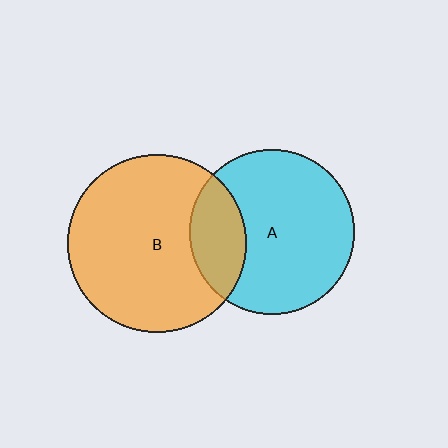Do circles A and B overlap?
Yes.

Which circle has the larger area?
Circle B (orange).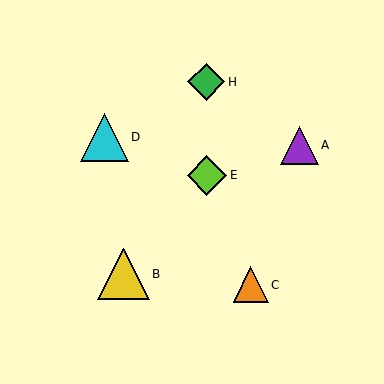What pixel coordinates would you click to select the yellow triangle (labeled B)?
Click at (124, 274) to select the yellow triangle B.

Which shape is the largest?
The yellow triangle (labeled B) is the largest.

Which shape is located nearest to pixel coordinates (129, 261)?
The yellow triangle (labeled B) at (124, 274) is nearest to that location.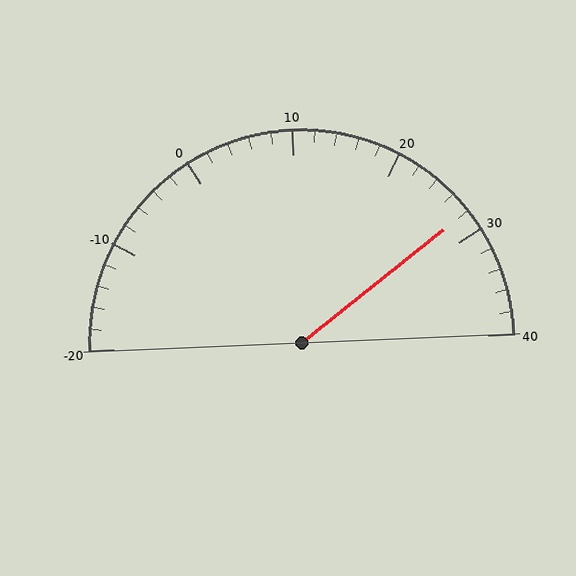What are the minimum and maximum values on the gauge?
The gauge ranges from -20 to 40.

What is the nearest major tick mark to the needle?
The nearest major tick mark is 30.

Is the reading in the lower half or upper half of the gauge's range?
The reading is in the upper half of the range (-20 to 40).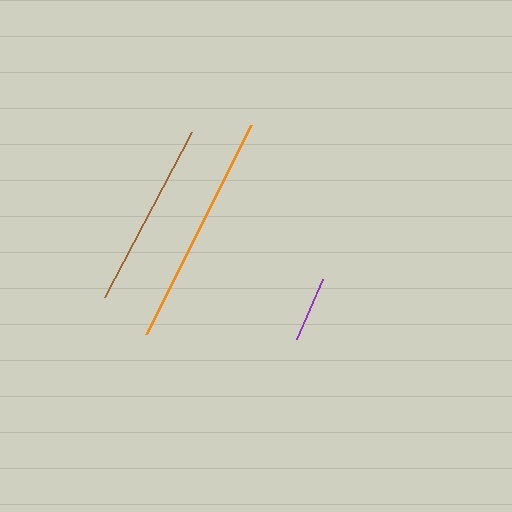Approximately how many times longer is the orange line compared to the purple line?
The orange line is approximately 3.6 times the length of the purple line.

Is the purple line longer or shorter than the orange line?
The orange line is longer than the purple line.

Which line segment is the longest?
The orange line is the longest at approximately 233 pixels.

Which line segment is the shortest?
The purple line is the shortest at approximately 64 pixels.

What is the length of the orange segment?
The orange segment is approximately 233 pixels long.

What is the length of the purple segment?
The purple segment is approximately 64 pixels long.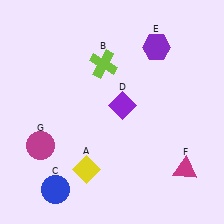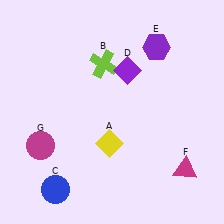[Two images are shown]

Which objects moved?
The objects that moved are: the yellow diamond (A), the purple diamond (D).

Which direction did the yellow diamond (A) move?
The yellow diamond (A) moved up.